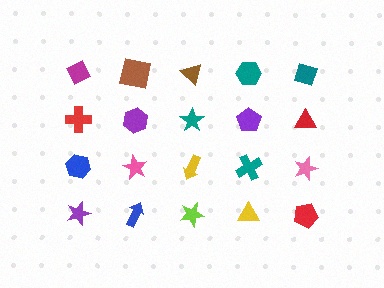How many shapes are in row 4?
5 shapes.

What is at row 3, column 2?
A pink star.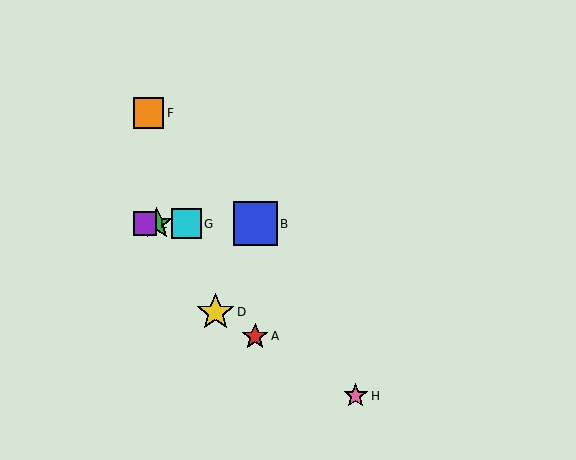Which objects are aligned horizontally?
Objects B, C, E, G are aligned horizontally.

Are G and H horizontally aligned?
No, G is at y≈224 and H is at y≈396.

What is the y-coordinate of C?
Object C is at y≈224.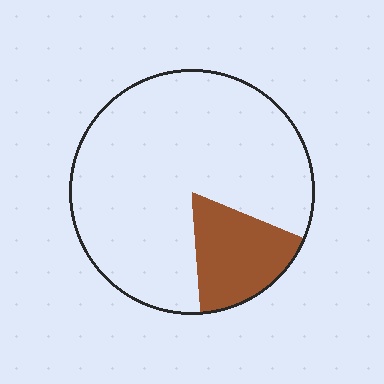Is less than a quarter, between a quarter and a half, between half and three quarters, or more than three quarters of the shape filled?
Less than a quarter.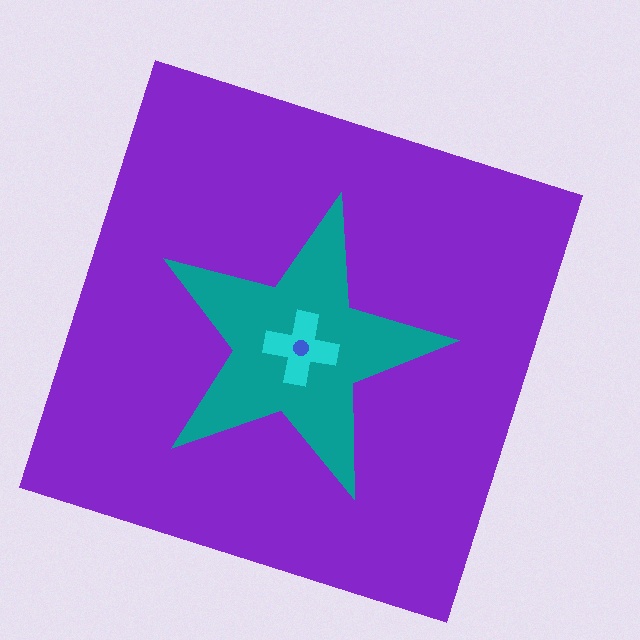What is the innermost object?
The blue circle.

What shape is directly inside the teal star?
The cyan cross.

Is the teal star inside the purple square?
Yes.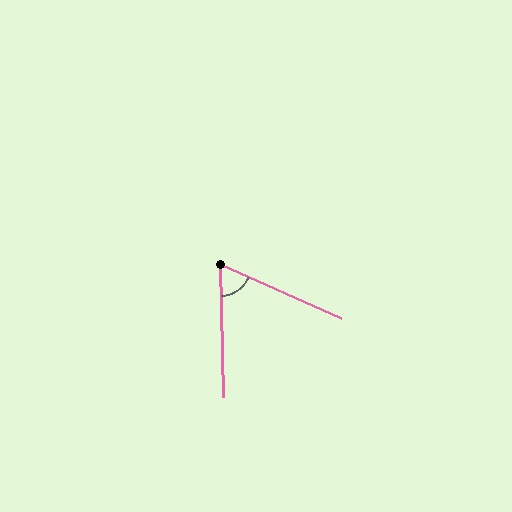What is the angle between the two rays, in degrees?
Approximately 65 degrees.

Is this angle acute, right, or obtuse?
It is acute.